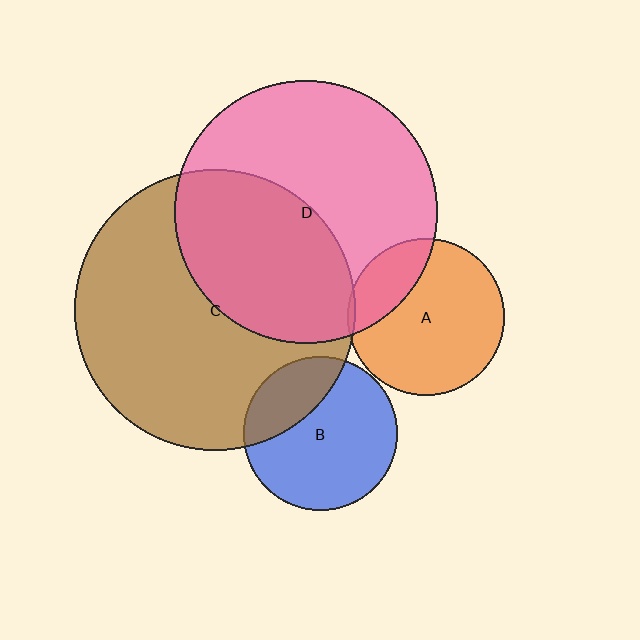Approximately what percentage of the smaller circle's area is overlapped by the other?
Approximately 5%.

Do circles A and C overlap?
Yes.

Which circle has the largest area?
Circle C (brown).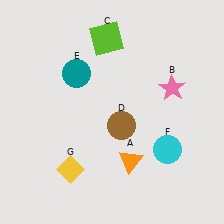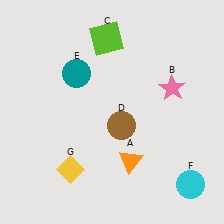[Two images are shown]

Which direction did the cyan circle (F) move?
The cyan circle (F) moved down.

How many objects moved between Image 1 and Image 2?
1 object moved between the two images.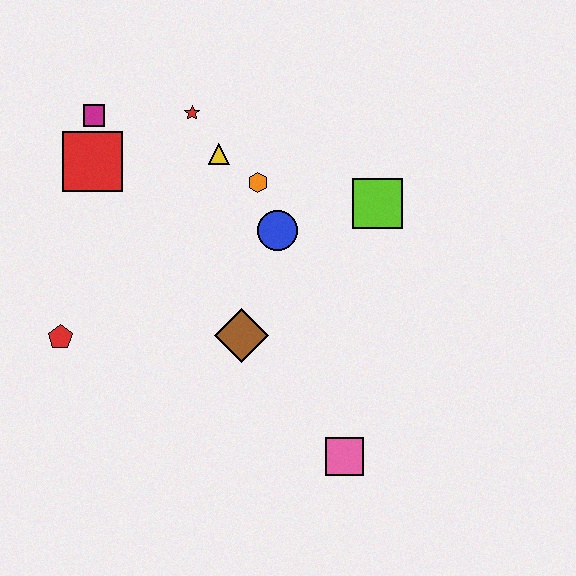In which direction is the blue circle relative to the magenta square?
The blue circle is to the right of the magenta square.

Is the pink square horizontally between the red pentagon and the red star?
No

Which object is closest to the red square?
The magenta square is closest to the red square.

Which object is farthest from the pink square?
The magenta square is farthest from the pink square.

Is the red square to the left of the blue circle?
Yes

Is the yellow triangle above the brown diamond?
Yes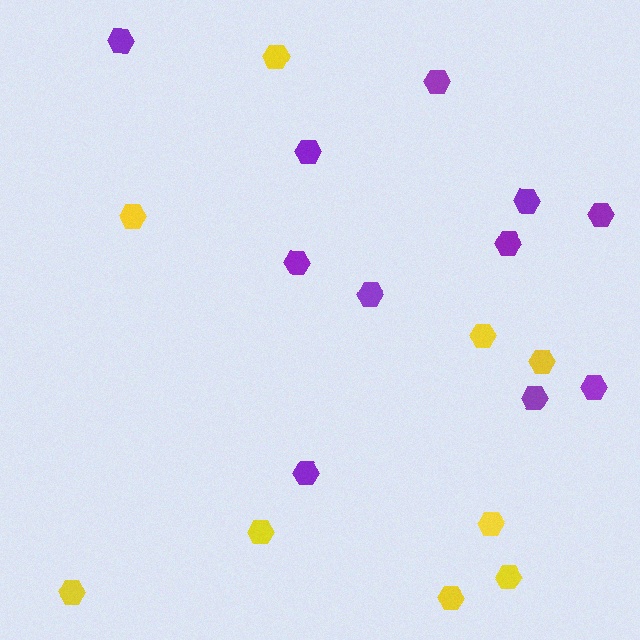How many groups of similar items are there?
There are 2 groups: one group of purple hexagons (11) and one group of yellow hexagons (9).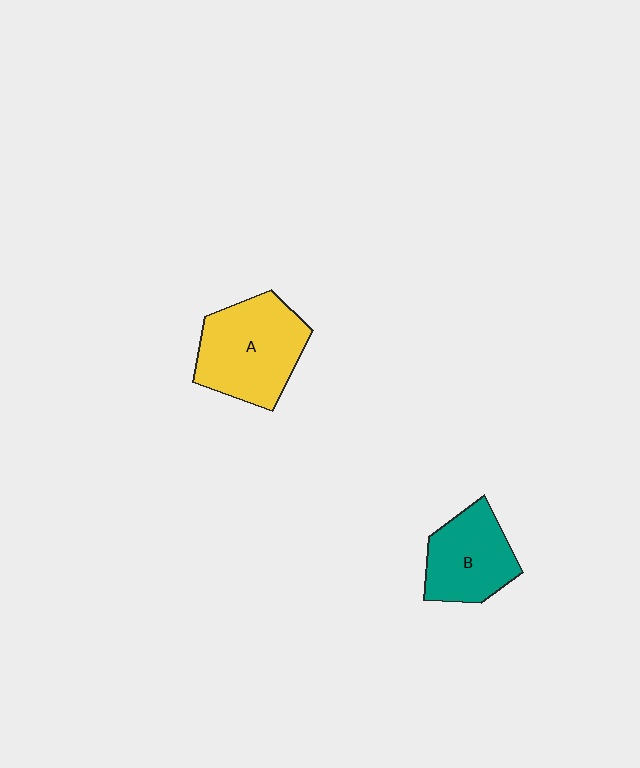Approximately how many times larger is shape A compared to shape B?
Approximately 1.3 times.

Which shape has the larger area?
Shape A (yellow).